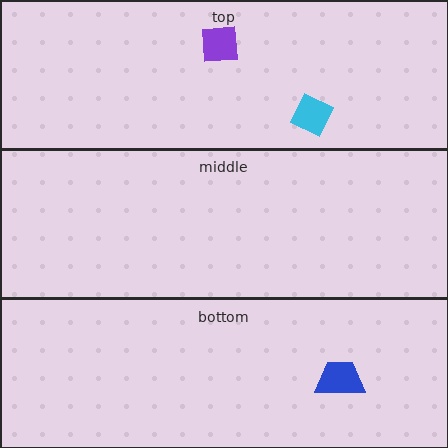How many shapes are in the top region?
2.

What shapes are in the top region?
The cyan diamond, the purple square.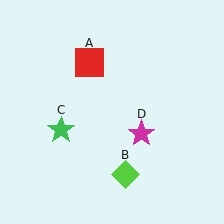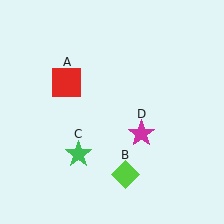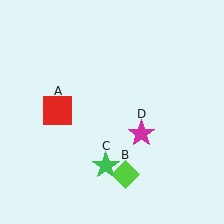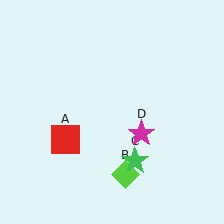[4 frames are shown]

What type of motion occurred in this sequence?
The red square (object A), green star (object C) rotated counterclockwise around the center of the scene.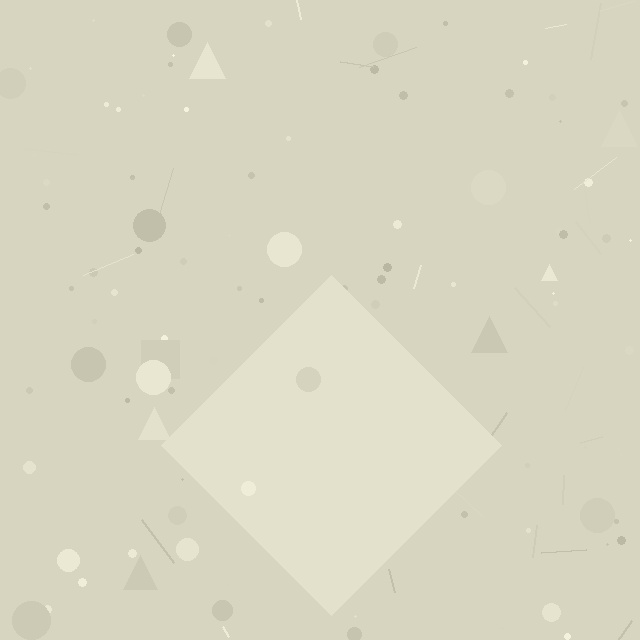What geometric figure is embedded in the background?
A diamond is embedded in the background.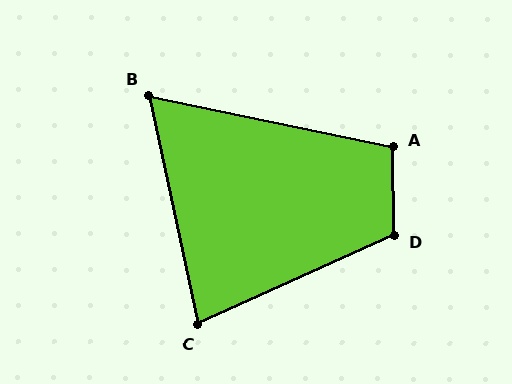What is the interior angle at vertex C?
Approximately 78 degrees (acute).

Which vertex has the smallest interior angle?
B, at approximately 66 degrees.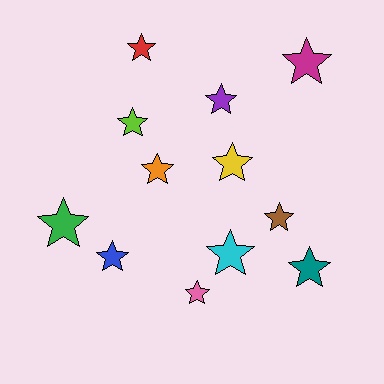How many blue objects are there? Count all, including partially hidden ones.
There is 1 blue object.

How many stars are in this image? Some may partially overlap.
There are 12 stars.